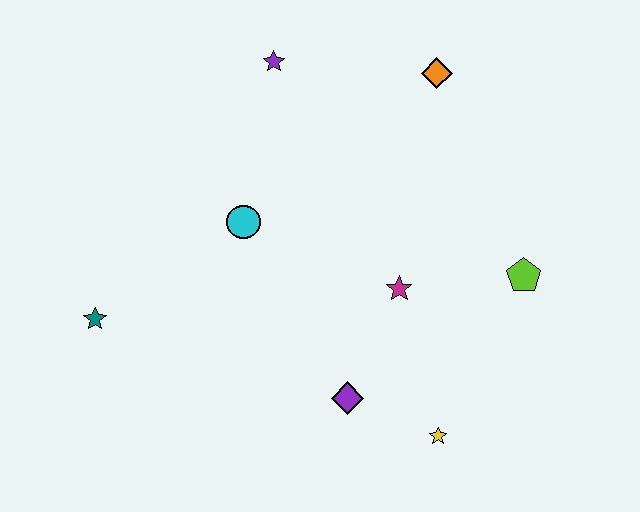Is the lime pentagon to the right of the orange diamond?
Yes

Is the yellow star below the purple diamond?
Yes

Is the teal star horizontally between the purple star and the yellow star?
No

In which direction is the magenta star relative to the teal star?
The magenta star is to the right of the teal star.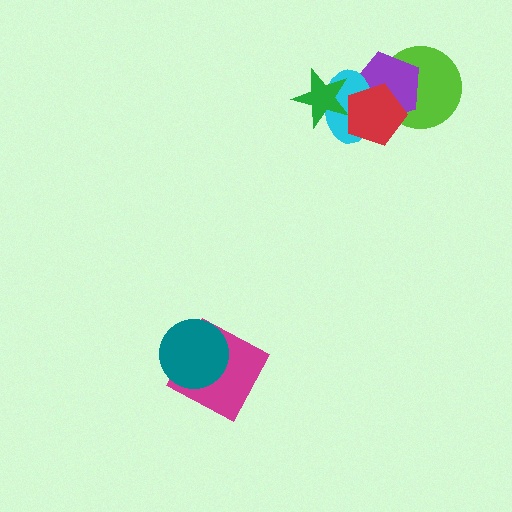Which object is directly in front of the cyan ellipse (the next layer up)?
The green star is directly in front of the cyan ellipse.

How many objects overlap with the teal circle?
1 object overlaps with the teal circle.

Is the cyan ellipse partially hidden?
Yes, it is partially covered by another shape.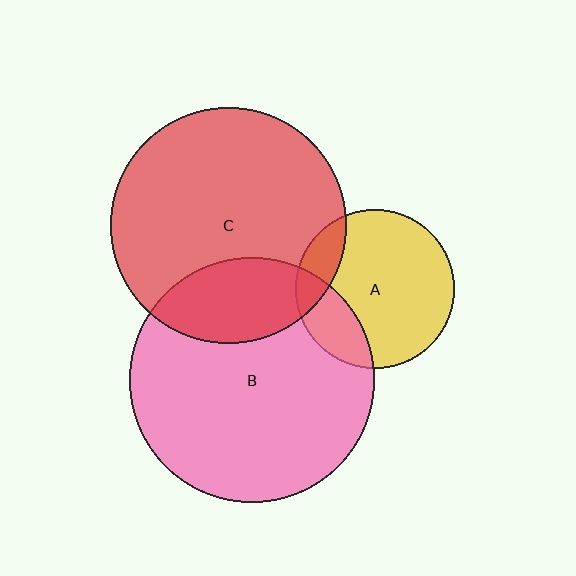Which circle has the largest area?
Circle B (pink).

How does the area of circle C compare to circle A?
Approximately 2.2 times.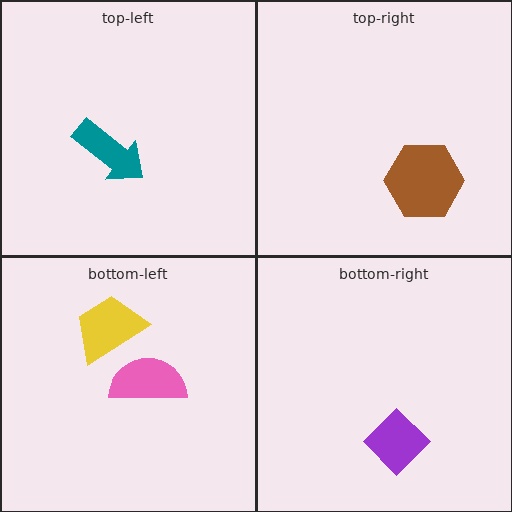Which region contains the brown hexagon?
The top-right region.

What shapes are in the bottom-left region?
The yellow trapezoid, the pink semicircle.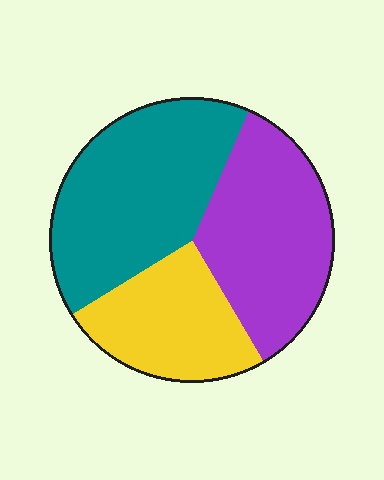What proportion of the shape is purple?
Purple covers roughly 35% of the shape.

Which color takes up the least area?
Yellow, at roughly 25%.